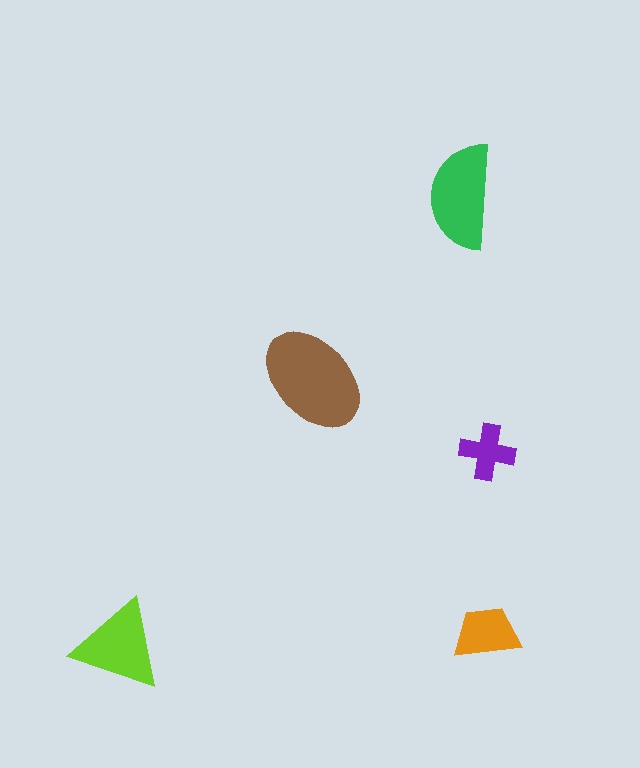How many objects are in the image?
There are 5 objects in the image.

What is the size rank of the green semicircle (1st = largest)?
2nd.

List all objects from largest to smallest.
The brown ellipse, the green semicircle, the lime triangle, the orange trapezoid, the purple cross.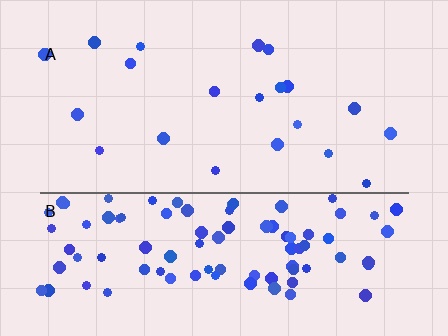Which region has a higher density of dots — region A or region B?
B (the bottom).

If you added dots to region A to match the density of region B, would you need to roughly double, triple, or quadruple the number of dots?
Approximately quadruple.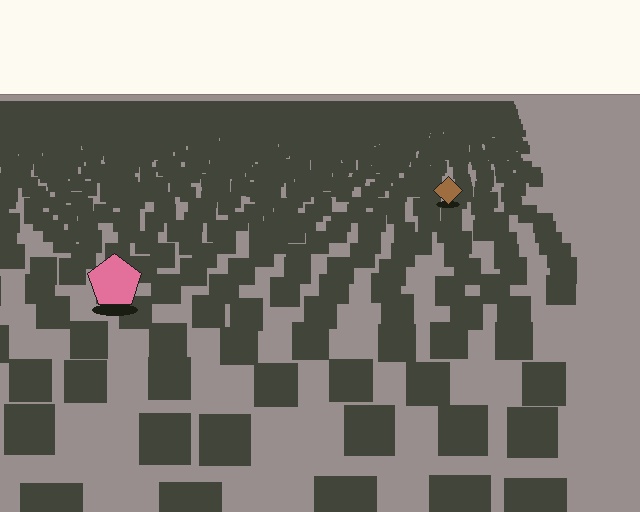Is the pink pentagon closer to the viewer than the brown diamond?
Yes. The pink pentagon is closer — you can tell from the texture gradient: the ground texture is coarser near it.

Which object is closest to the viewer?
The pink pentagon is closest. The texture marks near it are larger and more spread out.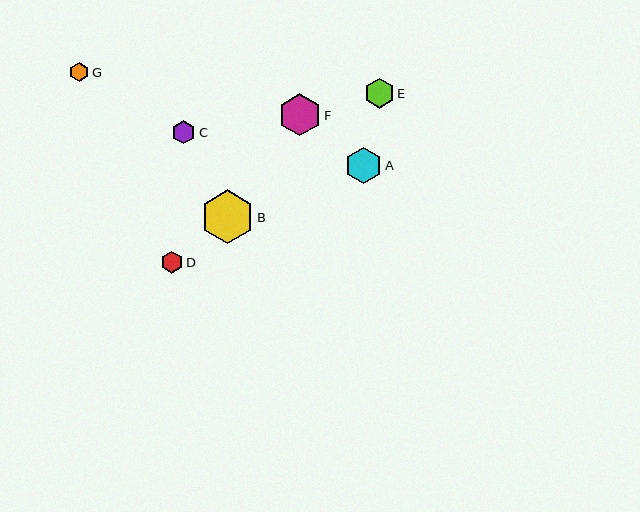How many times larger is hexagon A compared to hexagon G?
Hexagon A is approximately 1.9 times the size of hexagon G.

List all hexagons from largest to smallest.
From largest to smallest: B, F, A, E, C, D, G.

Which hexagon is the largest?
Hexagon B is the largest with a size of approximately 54 pixels.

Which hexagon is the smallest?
Hexagon G is the smallest with a size of approximately 19 pixels.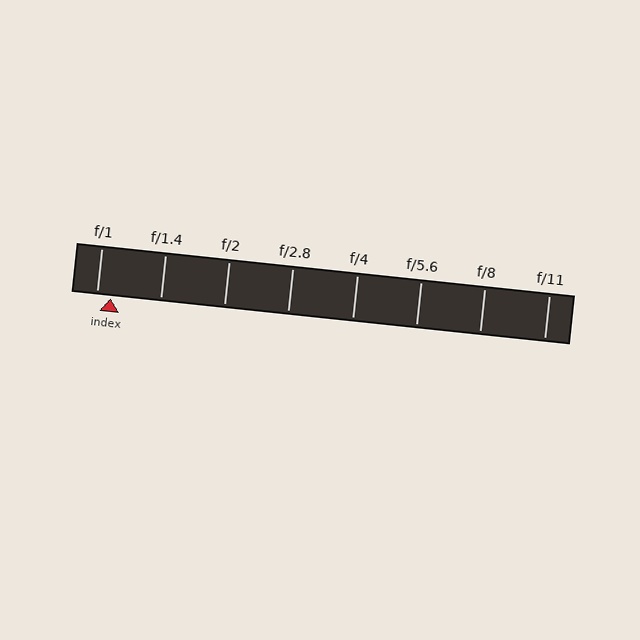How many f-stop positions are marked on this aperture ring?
There are 8 f-stop positions marked.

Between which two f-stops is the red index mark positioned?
The index mark is between f/1 and f/1.4.